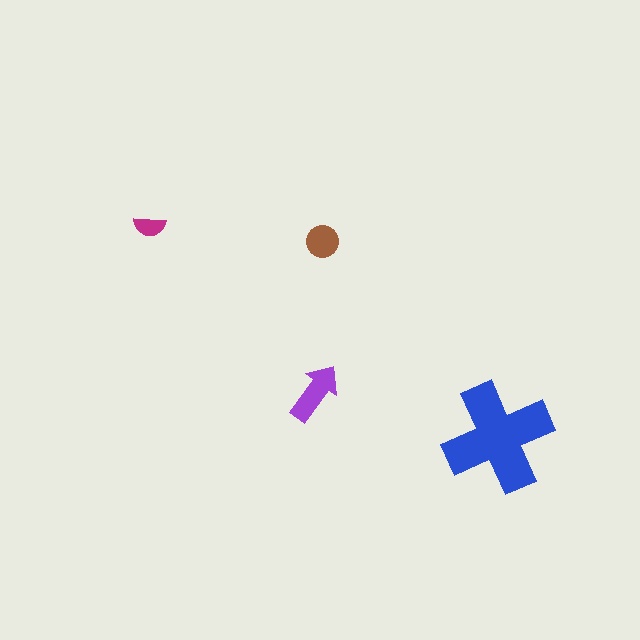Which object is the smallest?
The magenta semicircle.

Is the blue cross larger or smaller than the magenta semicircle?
Larger.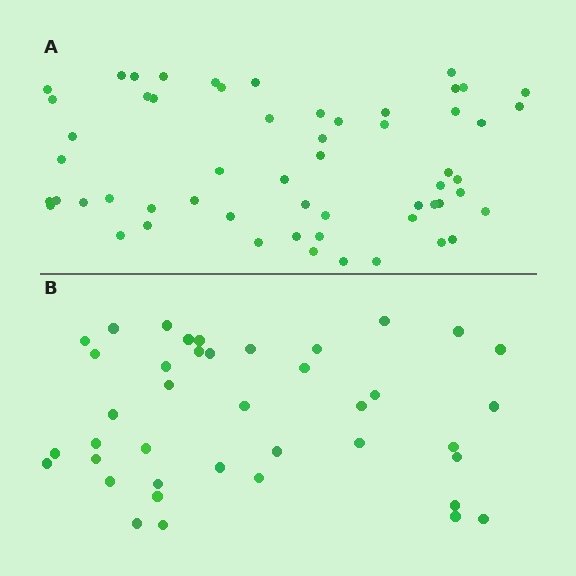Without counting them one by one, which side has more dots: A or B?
Region A (the top region) has more dots.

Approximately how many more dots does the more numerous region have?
Region A has approximately 15 more dots than region B.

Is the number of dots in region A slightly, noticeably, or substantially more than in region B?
Region A has noticeably more, but not dramatically so. The ratio is roughly 1.4 to 1.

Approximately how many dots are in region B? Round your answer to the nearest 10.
About 40 dots.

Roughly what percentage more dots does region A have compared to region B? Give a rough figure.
About 40% more.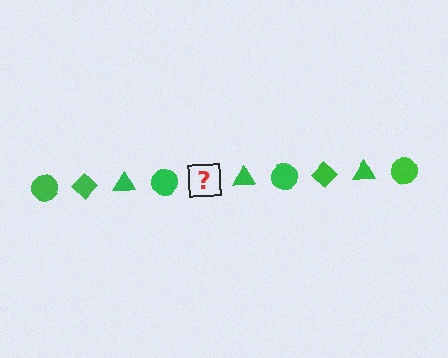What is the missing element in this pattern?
The missing element is a green diamond.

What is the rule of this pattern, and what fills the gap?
The rule is that the pattern cycles through circle, diamond, triangle shapes in green. The gap should be filled with a green diamond.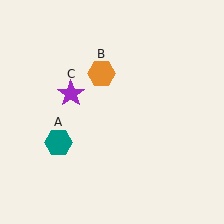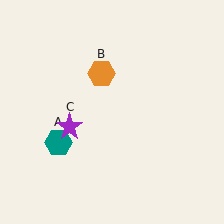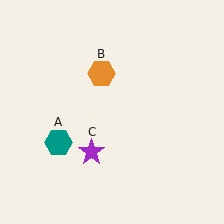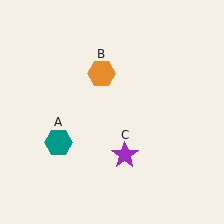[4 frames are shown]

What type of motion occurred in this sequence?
The purple star (object C) rotated counterclockwise around the center of the scene.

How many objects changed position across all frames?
1 object changed position: purple star (object C).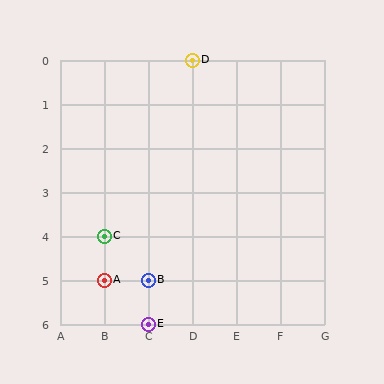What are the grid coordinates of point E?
Point E is at grid coordinates (C, 6).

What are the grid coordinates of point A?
Point A is at grid coordinates (B, 5).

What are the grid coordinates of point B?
Point B is at grid coordinates (C, 5).